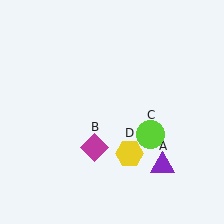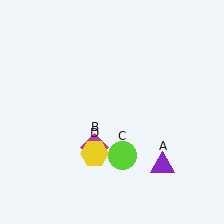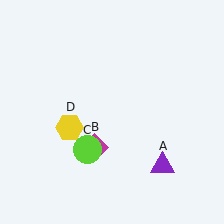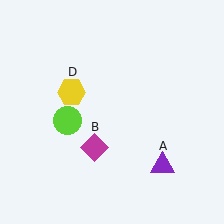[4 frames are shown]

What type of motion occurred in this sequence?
The lime circle (object C), yellow hexagon (object D) rotated clockwise around the center of the scene.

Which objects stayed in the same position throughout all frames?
Purple triangle (object A) and magenta diamond (object B) remained stationary.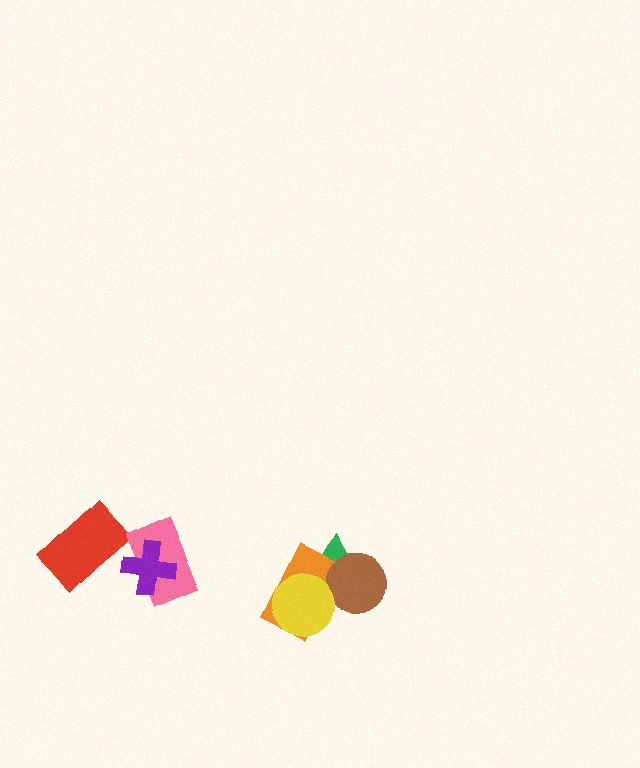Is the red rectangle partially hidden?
No, no other shape covers it.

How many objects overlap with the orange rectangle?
3 objects overlap with the orange rectangle.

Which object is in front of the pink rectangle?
The purple cross is in front of the pink rectangle.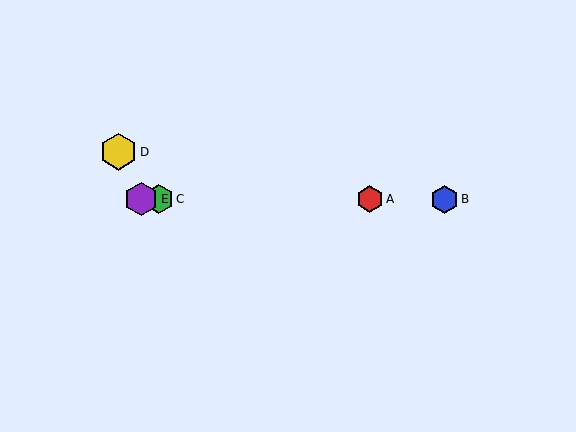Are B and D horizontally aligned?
No, B is at y≈199 and D is at y≈152.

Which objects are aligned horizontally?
Objects A, B, C, E are aligned horizontally.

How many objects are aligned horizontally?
4 objects (A, B, C, E) are aligned horizontally.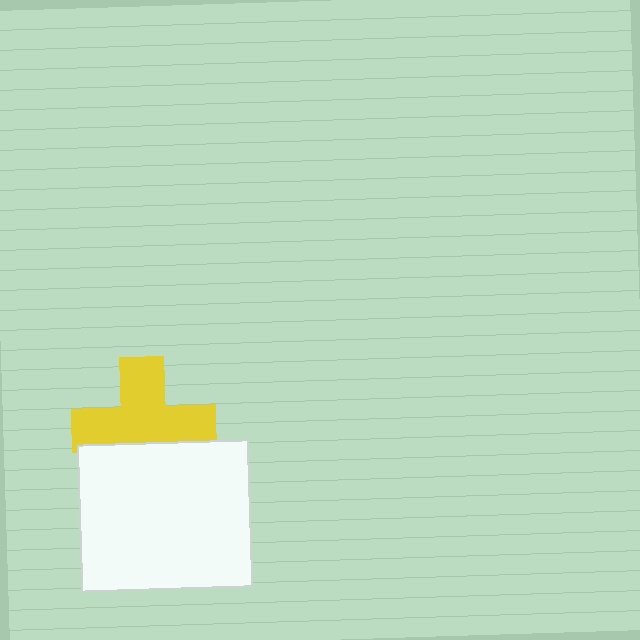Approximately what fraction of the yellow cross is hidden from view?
Roughly 31% of the yellow cross is hidden behind the white rectangle.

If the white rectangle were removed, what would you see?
You would see the complete yellow cross.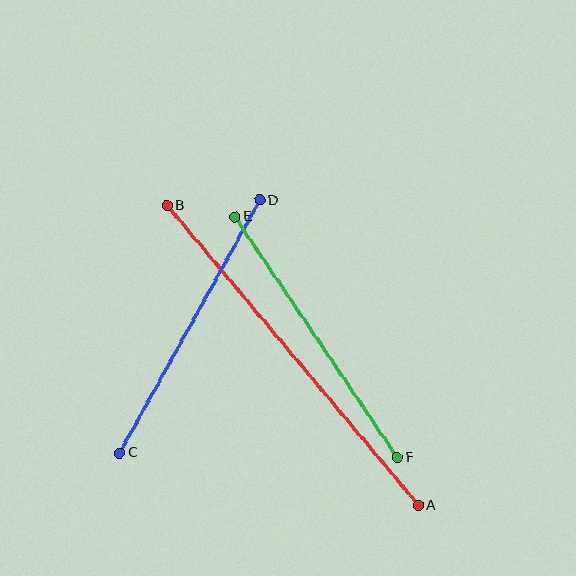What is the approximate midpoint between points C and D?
The midpoint is at approximately (190, 326) pixels.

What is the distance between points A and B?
The distance is approximately 391 pixels.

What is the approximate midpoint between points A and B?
The midpoint is at approximately (293, 356) pixels.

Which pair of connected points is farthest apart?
Points A and B are farthest apart.